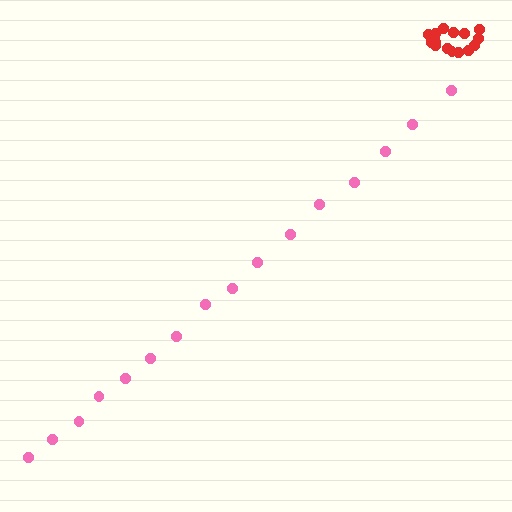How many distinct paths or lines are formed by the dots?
There are 2 distinct paths.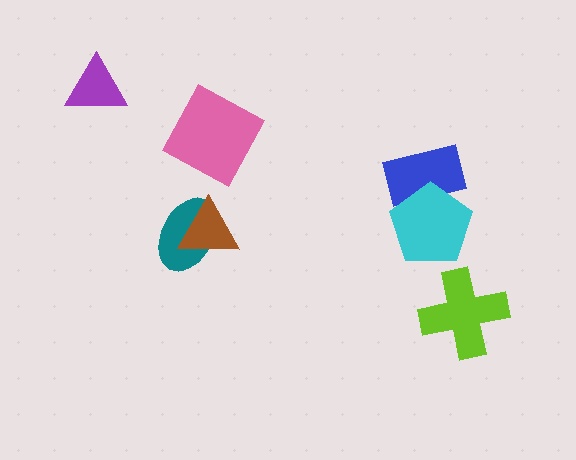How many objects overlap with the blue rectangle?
1 object overlaps with the blue rectangle.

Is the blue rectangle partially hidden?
Yes, it is partially covered by another shape.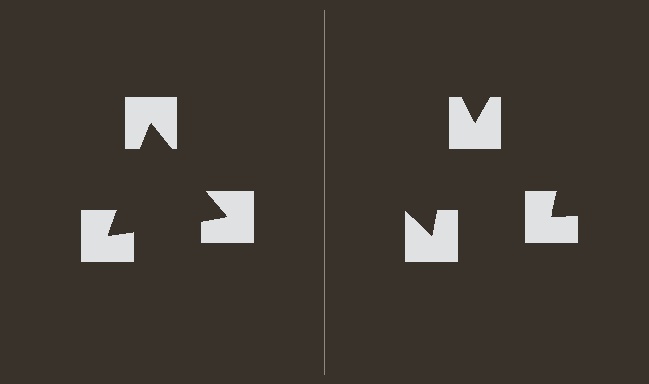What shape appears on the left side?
An illusory triangle.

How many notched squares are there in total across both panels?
6 — 3 on each side.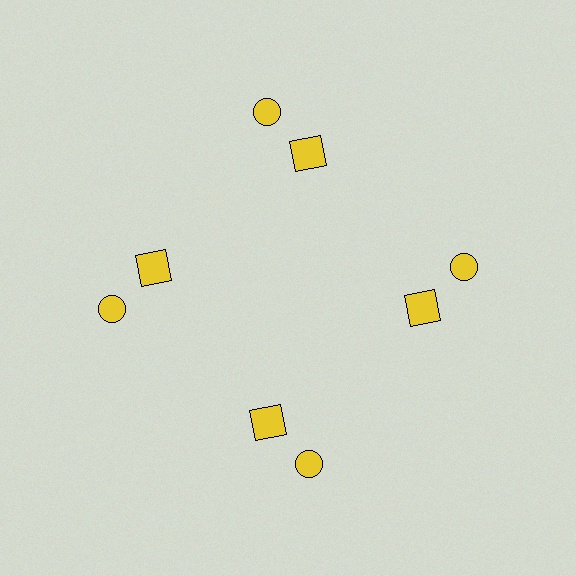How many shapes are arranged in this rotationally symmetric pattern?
There are 8 shapes, arranged in 4 groups of 2.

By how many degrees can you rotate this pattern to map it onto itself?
The pattern maps onto itself every 90 degrees of rotation.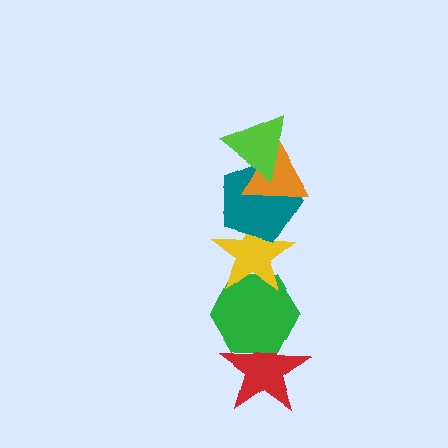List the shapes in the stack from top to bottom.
From top to bottom: the lime triangle, the orange triangle, the teal pentagon, the yellow star, the green hexagon, the red star.